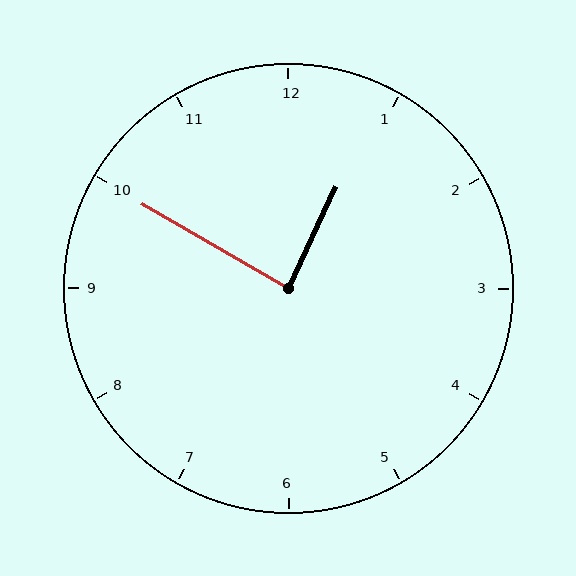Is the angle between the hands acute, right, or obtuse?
It is right.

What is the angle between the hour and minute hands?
Approximately 85 degrees.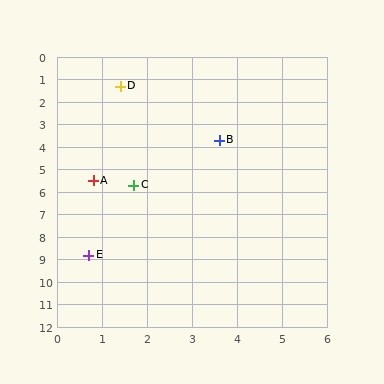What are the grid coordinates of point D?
Point D is at approximately (1.4, 1.3).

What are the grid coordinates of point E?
Point E is at approximately (0.7, 8.8).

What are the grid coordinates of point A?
Point A is at approximately (0.8, 5.5).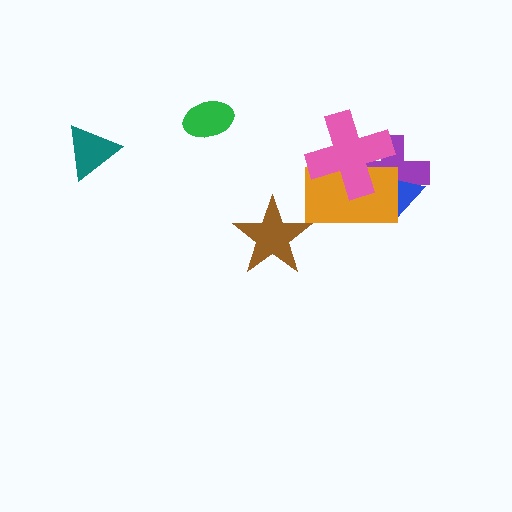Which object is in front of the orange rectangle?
The pink cross is in front of the orange rectangle.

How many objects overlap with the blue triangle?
2 objects overlap with the blue triangle.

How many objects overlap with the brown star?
0 objects overlap with the brown star.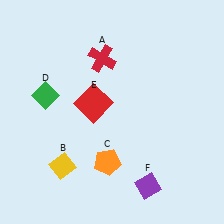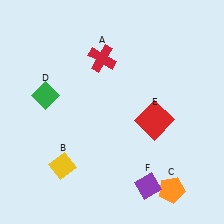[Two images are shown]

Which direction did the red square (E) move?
The red square (E) moved right.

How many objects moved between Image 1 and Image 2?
2 objects moved between the two images.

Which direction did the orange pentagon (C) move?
The orange pentagon (C) moved right.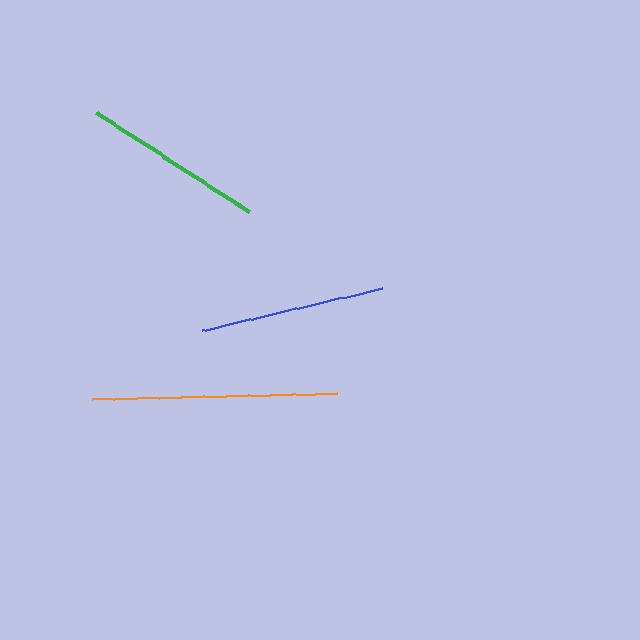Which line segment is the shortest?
The green line is the shortest at approximately 183 pixels.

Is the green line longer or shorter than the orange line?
The orange line is longer than the green line.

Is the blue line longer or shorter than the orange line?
The orange line is longer than the blue line.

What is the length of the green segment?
The green segment is approximately 183 pixels long.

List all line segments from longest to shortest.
From longest to shortest: orange, blue, green.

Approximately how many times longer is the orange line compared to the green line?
The orange line is approximately 1.3 times the length of the green line.